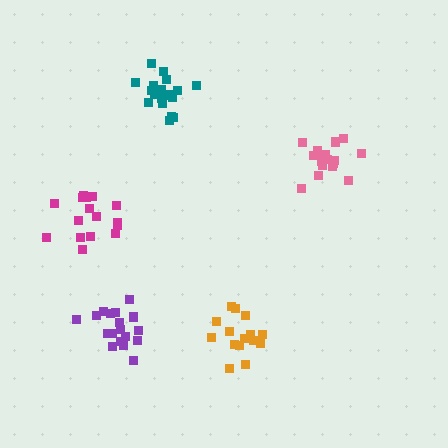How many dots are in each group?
Group 1: 15 dots, Group 2: 18 dots, Group 3: 19 dots, Group 4: 16 dots, Group 5: 17 dots (85 total).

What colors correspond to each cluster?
The clusters are colored: orange, purple, teal, magenta, pink.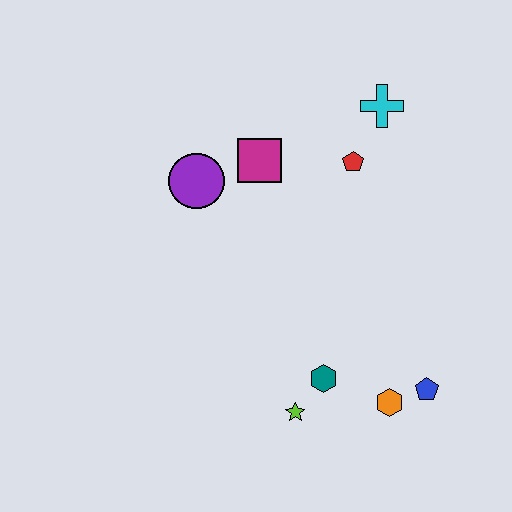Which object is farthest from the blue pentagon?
The purple circle is farthest from the blue pentagon.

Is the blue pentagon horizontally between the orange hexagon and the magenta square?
No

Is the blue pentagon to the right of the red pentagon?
Yes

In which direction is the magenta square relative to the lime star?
The magenta square is above the lime star.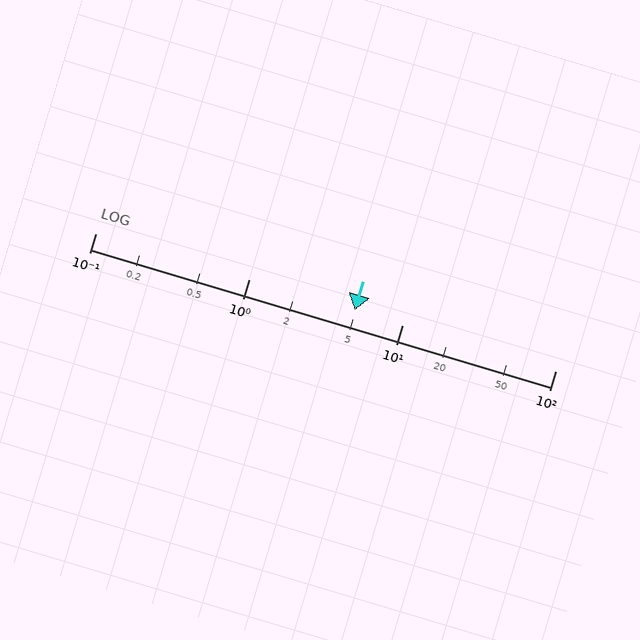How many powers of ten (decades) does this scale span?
The scale spans 3 decades, from 0.1 to 100.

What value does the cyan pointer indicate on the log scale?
The pointer indicates approximately 4.9.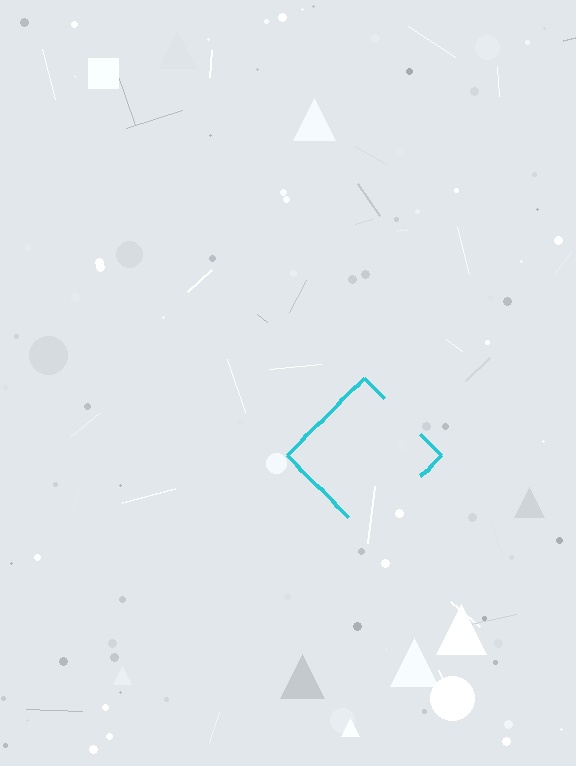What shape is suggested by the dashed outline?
The dashed outline suggests a diamond.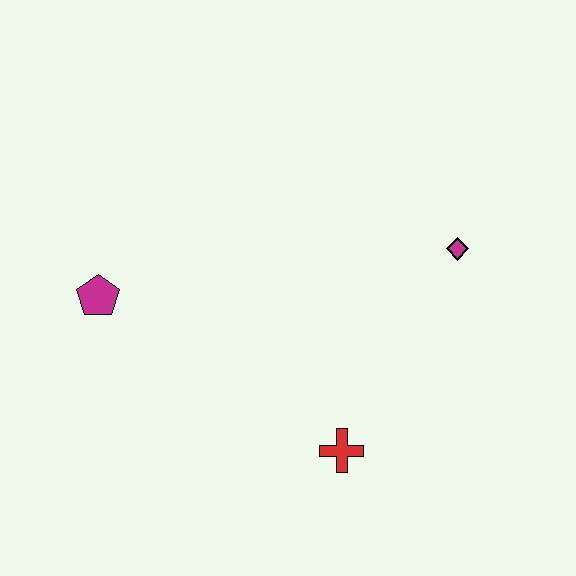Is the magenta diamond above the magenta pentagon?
Yes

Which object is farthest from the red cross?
The magenta pentagon is farthest from the red cross.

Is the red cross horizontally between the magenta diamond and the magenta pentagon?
Yes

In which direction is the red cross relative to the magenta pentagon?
The red cross is to the right of the magenta pentagon.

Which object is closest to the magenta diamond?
The red cross is closest to the magenta diamond.